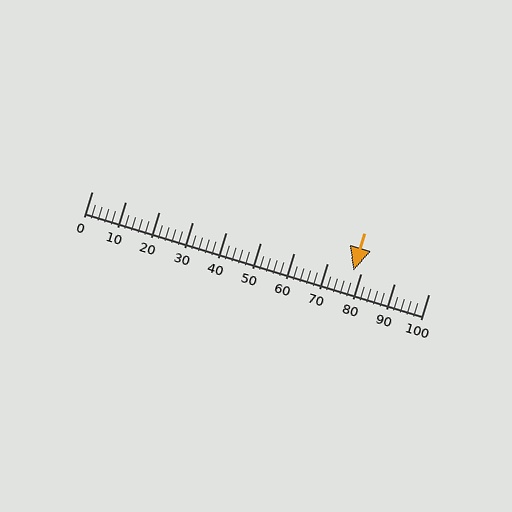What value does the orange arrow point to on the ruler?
The orange arrow points to approximately 78.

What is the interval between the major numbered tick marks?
The major tick marks are spaced 10 units apart.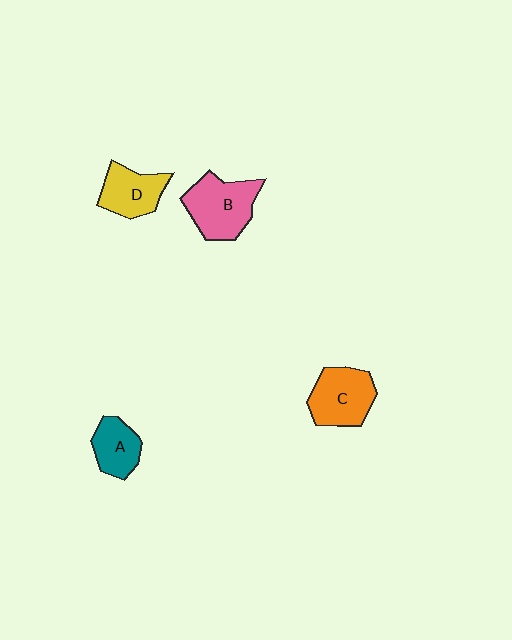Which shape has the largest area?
Shape B (pink).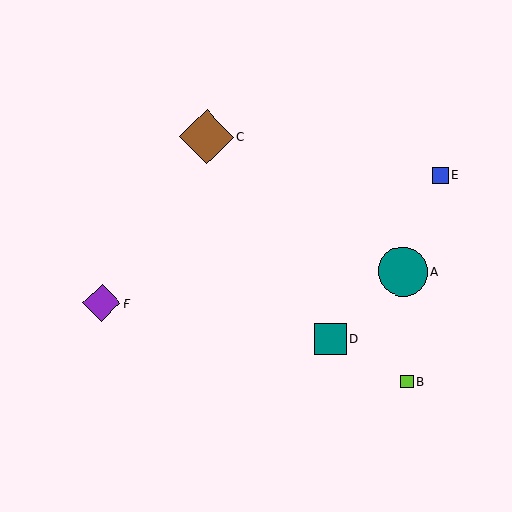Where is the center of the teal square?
The center of the teal square is at (331, 339).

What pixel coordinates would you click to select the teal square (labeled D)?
Click at (331, 339) to select the teal square D.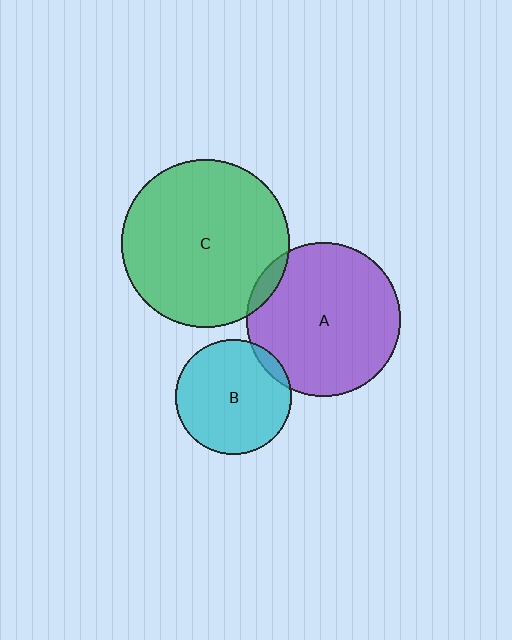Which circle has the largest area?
Circle C (green).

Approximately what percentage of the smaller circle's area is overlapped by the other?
Approximately 5%.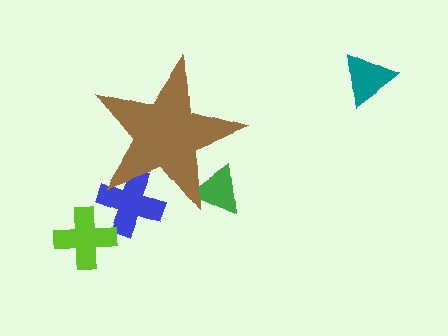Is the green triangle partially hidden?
Yes, the green triangle is partially hidden behind the brown star.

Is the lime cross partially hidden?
No, the lime cross is fully visible.